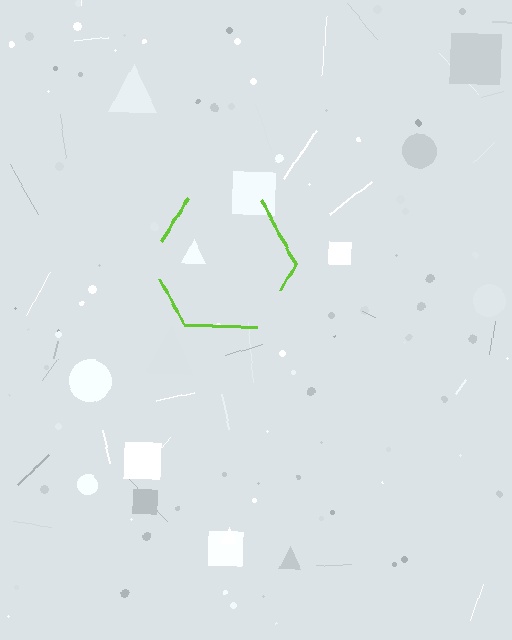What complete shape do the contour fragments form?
The contour fragments form a hexagon.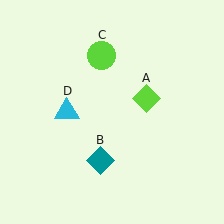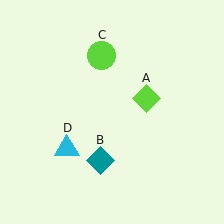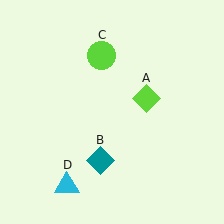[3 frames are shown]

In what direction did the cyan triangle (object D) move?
The cyan triangle (object D) moved down.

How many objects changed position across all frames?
1 object changed position: cyan triangle (object D).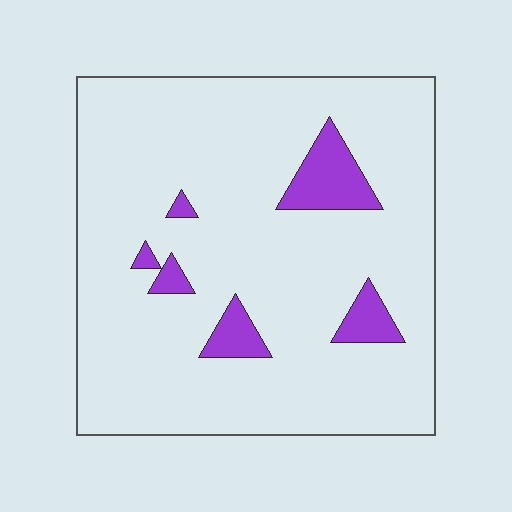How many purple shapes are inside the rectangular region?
6.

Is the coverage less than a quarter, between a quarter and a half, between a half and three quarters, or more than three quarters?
Less than a quarter.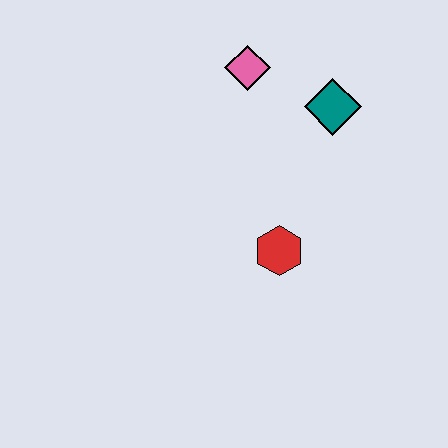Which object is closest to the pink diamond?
The teal diamond is closest to the pink diamond.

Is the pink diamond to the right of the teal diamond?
No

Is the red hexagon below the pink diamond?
Yes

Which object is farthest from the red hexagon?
The pink diamond is farthest from the red hexagon.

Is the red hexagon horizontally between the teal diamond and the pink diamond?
Yes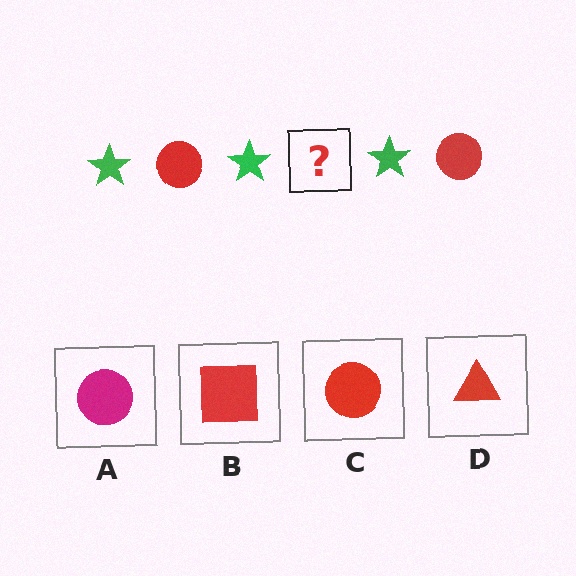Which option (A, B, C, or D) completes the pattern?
C.